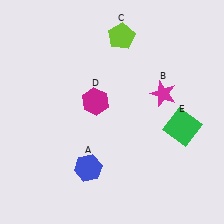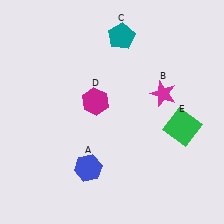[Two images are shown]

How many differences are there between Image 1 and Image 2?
There is 1 difference between the two images.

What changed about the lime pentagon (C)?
In Image 1, C is lime. In Image 2, it changed to teal.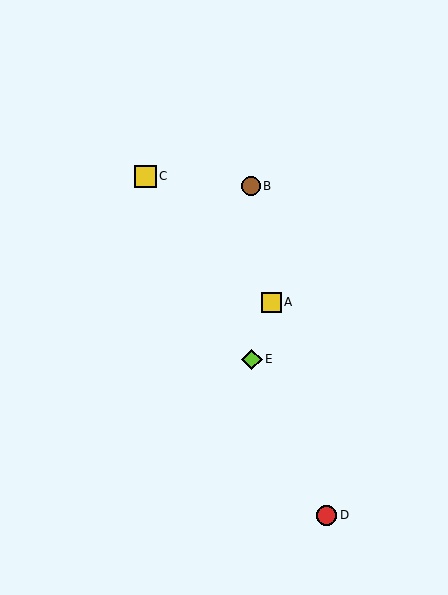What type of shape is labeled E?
Shape E is a lime diamond.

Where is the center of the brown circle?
The center of the brown circle is at (251, 186).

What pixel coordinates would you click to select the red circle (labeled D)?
Click at (327, 515) to select the red circle D.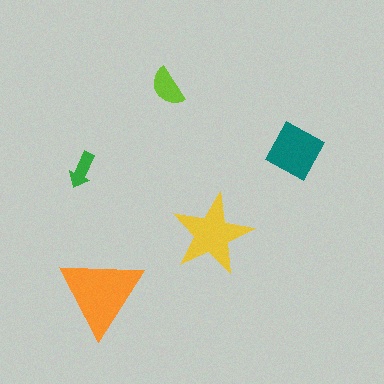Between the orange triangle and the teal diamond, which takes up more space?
The orange triangle.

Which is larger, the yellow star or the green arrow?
The yellow star.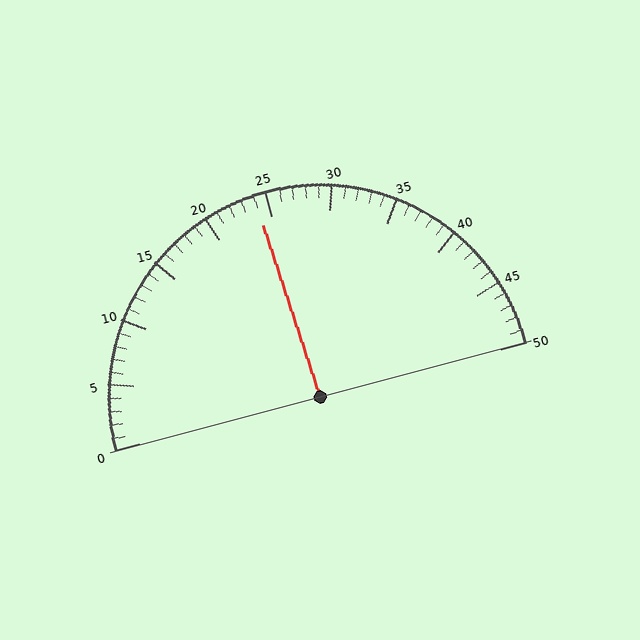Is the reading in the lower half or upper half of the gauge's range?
The reading is in the lower half of the range (0 to 50).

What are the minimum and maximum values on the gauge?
The gauge ranges from 0 to 50.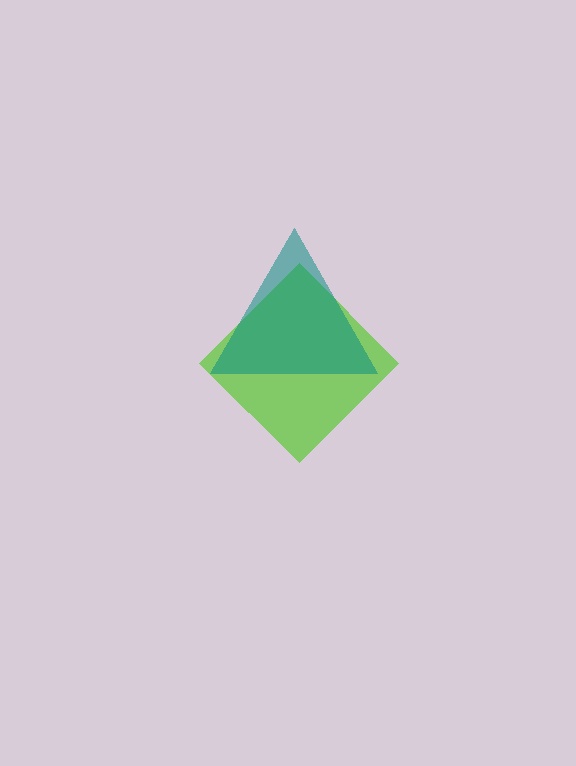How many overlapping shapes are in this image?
There are 2 overlapping shapes in the image.